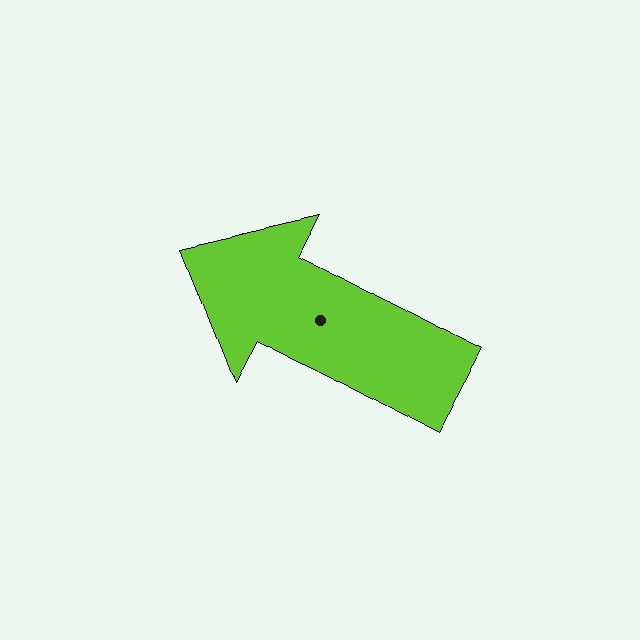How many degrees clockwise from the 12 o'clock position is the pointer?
Approximately 298 degrees.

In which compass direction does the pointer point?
Northwest.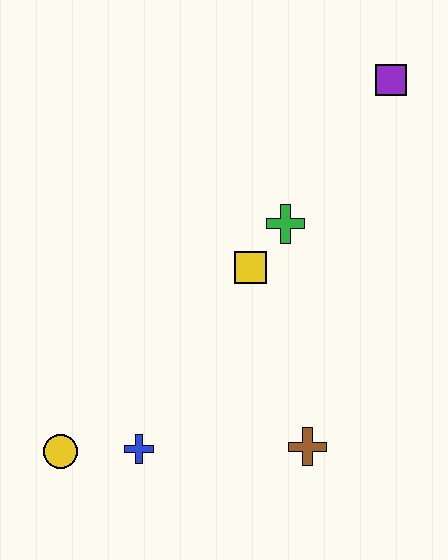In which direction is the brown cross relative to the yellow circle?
The brown cross is to the right of the yellow circle.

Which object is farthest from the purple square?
The yellow circle is farthest from the purple square.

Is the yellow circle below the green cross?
Yes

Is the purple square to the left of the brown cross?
No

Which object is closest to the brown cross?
The blue cross is closest to the brown cross.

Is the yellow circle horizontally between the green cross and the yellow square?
No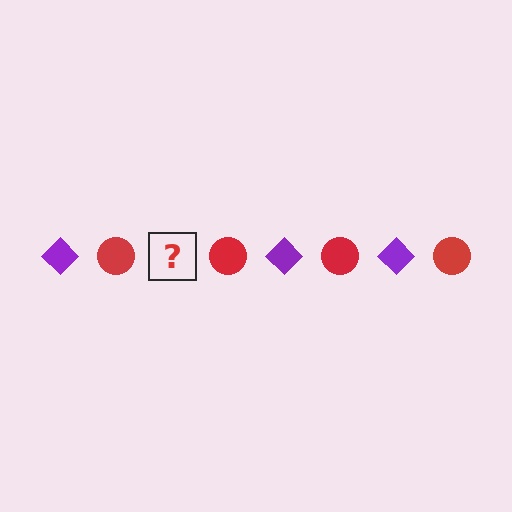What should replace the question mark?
The question mark should be replaced with a purple diamond.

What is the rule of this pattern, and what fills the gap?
The rule is that the pattern alternates between purple diamond and red circle. The gap should be filled with a purple diamond.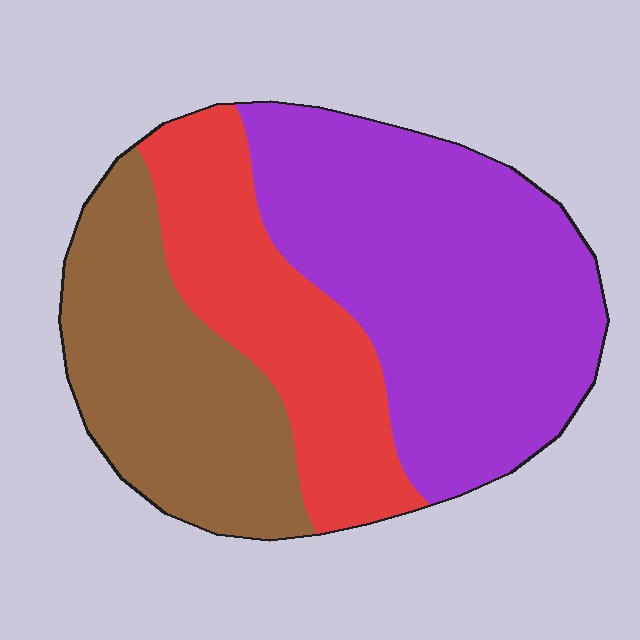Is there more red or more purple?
Purple.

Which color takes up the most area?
Purple, at roughly 45%.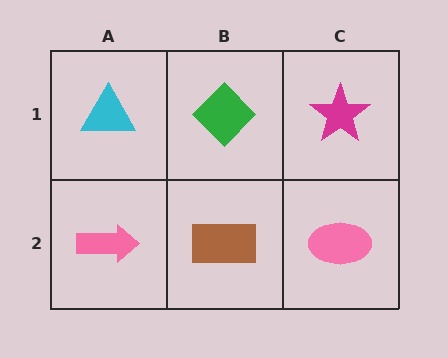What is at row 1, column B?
A green diamond.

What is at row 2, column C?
A pink ellipse.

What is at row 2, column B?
A brown rectangle.